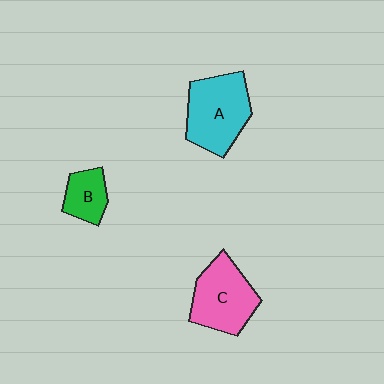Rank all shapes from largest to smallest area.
From largest to smallest: A (cyan), C (pink), B (green).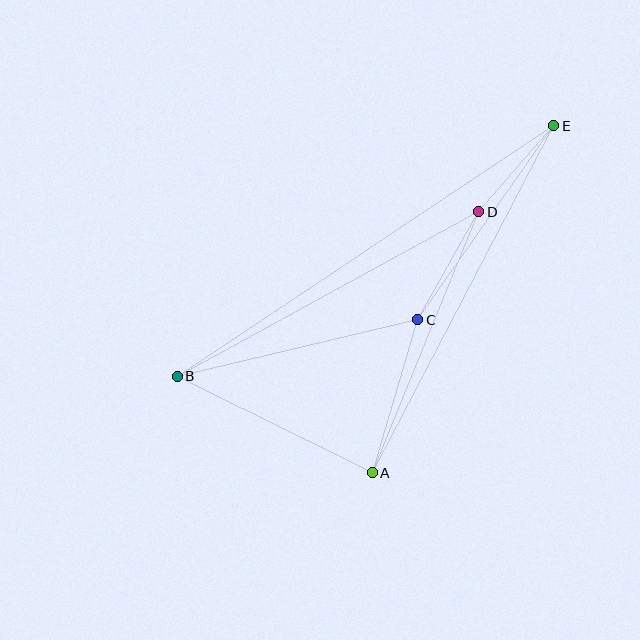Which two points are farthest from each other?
Points B and E are farthest from each other.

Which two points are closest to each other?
Points D and E are closest to each other.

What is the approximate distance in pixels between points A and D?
The distance between A and D is approximately 282 pixels.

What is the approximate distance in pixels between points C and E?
The distance between C and E is approximately 237 pixels.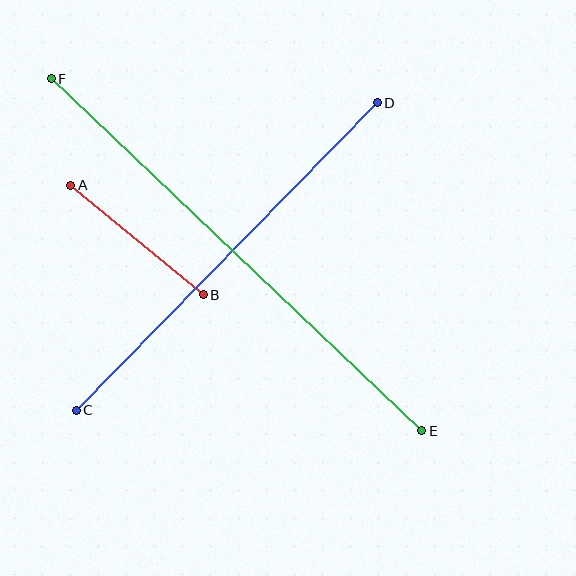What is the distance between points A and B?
The distance is approximately 172 pixels.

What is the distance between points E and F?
The distance is approximately 511 pixels.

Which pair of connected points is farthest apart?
Points E and F are farthest apart.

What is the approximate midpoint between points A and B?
The midpoint is at approximately (137, 240) pixels.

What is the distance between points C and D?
The distance is approximately 431 pixels.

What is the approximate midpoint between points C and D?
The midpoint is at approximately (227, 256) pixels.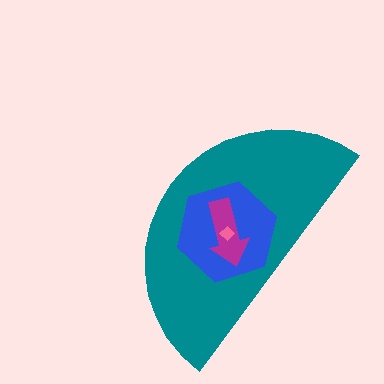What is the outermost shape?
The teal semicircle.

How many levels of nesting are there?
4.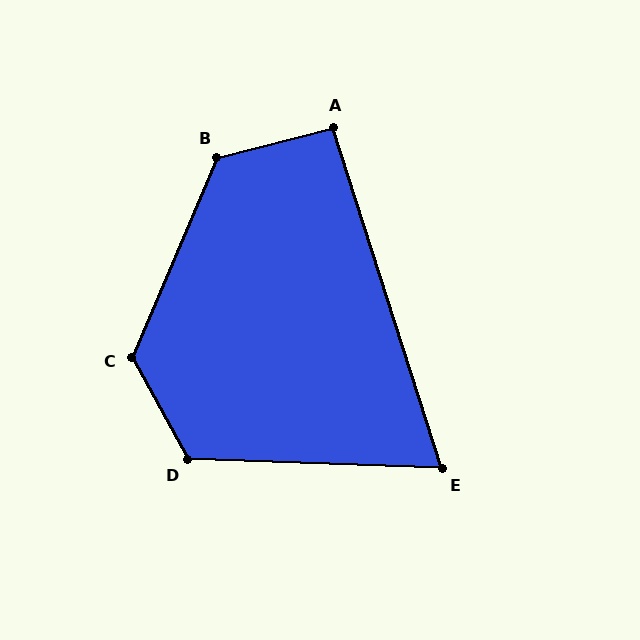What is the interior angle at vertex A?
Approximately 94 degrees (approximately right).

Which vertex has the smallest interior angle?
E, at approximately 70 degrees.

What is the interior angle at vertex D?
Approximately 121 degrees (obtuse).